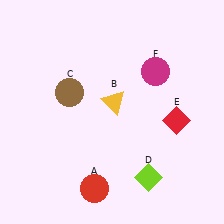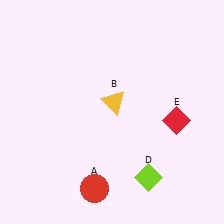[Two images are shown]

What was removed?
The brown circle (C), the magenta circle (F) were removed in Image 2.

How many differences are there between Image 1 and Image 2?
There are 2 differences between the two images.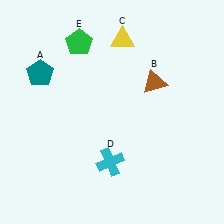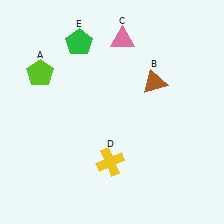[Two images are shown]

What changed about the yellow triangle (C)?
In Image 1, C is yellow. In Image 2, it changed to pink.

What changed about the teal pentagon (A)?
In Image 1, A is teal. In Image 2, it changed to lime.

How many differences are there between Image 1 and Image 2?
There are 3 differences between the two images.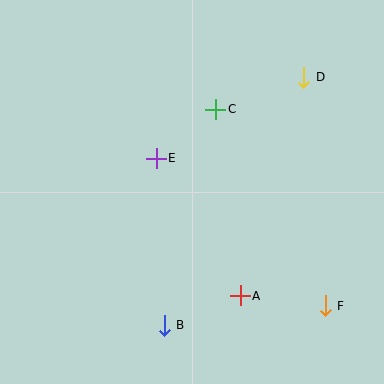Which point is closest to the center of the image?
Point E at (156, 158) is closest to the center.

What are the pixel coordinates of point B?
Point B is at (164, 325).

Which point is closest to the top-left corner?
Point E is closest to the top-left corner.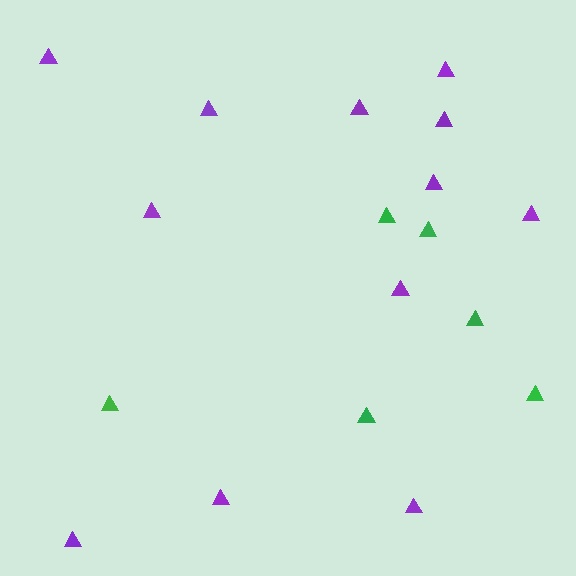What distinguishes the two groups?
There are 2 groups: one group of green triangles (6) and one group of purple triangles (12).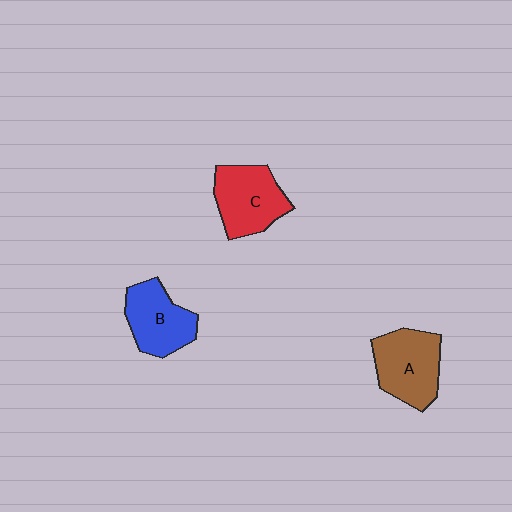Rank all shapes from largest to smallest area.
From largest to smallest: A (brown), C (red), B (blue).